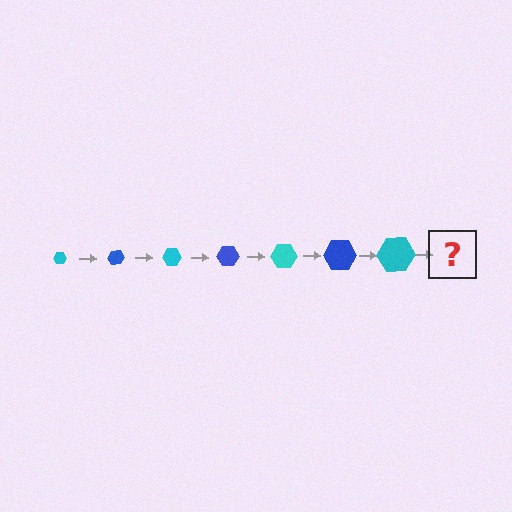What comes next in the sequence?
The next element should be a blue hexagon, larger than the previous one.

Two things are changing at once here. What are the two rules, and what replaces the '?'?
The two rules are that the hexagon grows larger each step and the color cycles through cyan and blue. The '?' should be a blue hexagon, larger than the previous one.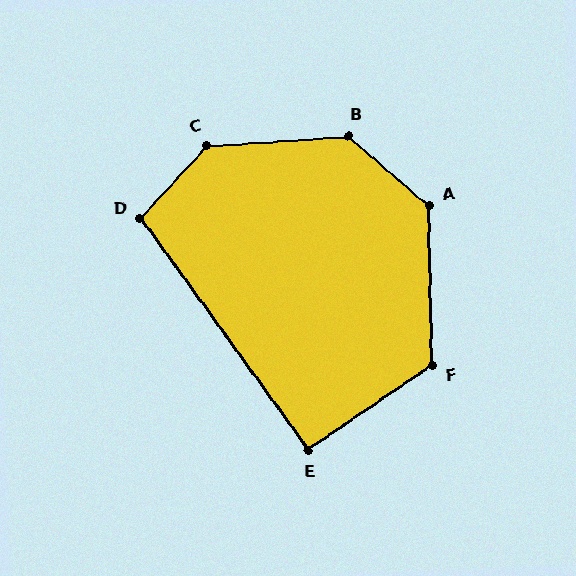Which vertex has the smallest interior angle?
E, at approximately 92 degrees.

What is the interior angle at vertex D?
Approximately 101 degrees (obtuse).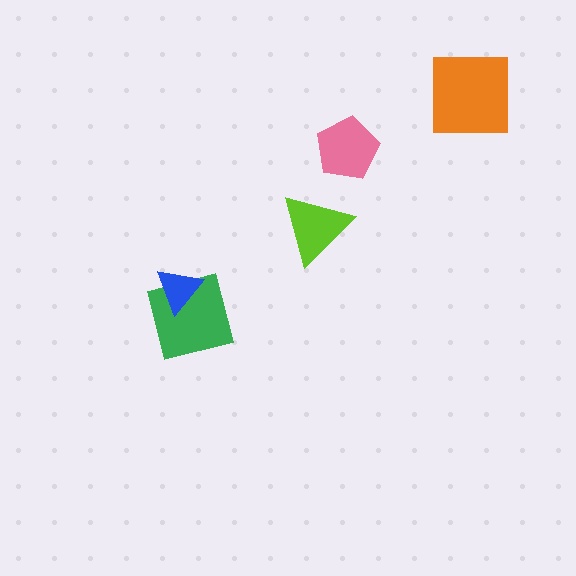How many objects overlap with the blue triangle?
1 object overlaps with the blue triangle.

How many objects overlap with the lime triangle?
0 objects overlap with the lime triangle.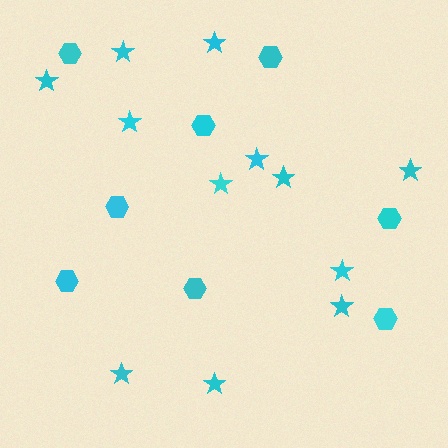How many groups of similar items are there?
There are 2 groups: one group of stars (12) and one group of hexagons (8).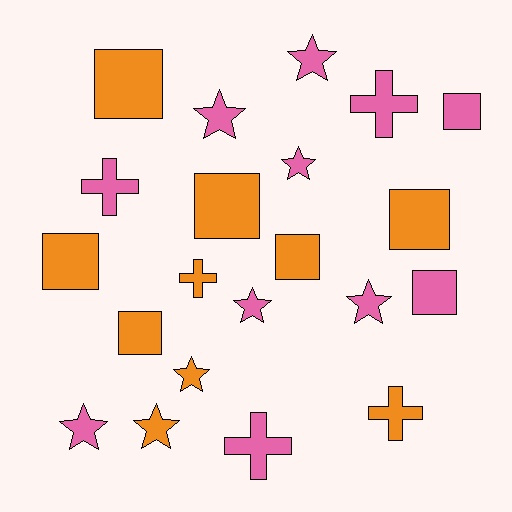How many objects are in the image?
There are 21 objects.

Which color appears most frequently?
Pink, with 11 objects.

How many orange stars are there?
There are 2 orange stars.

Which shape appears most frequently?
Square, with 8 objects.